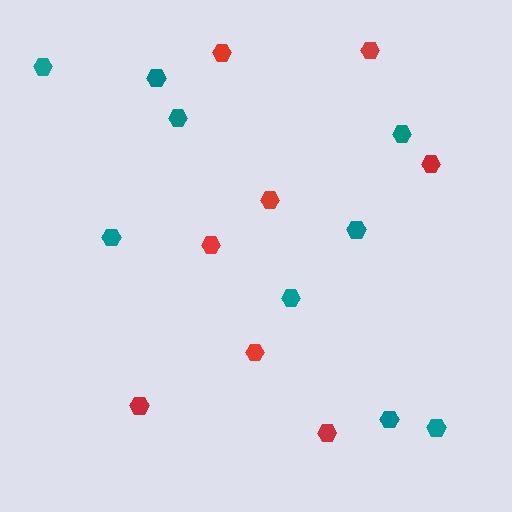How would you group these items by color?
There are 2 groups: one group of red hexagons (8) and one group of teal hexagons (9).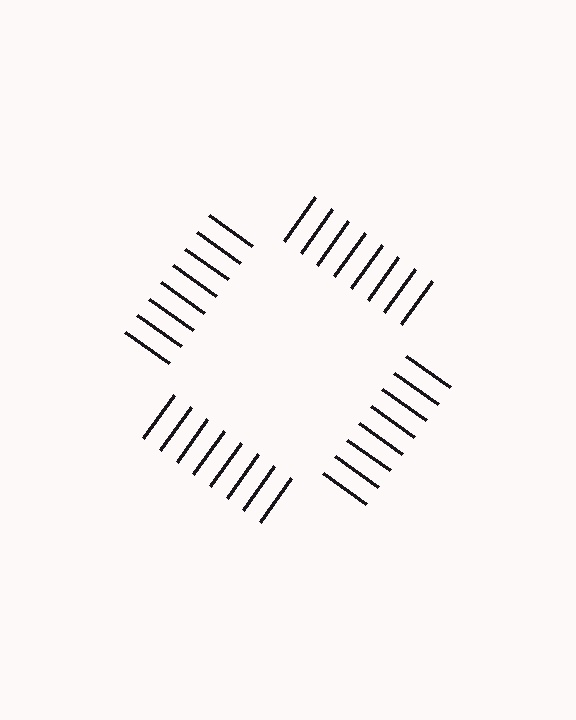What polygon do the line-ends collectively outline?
An illusory square — the line segments terminate on its edges but no continuous stroke is drawn.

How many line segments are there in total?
32 — 8 along each of the 4 edges.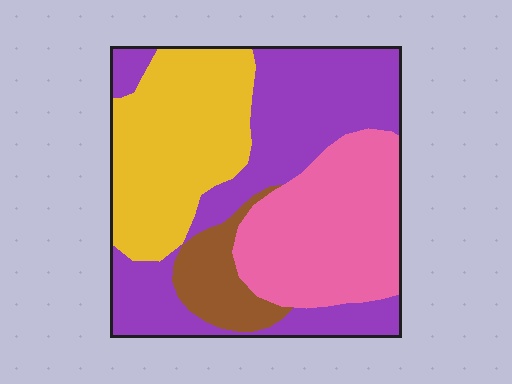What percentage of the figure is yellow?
Yellow covers about 30% of the figure.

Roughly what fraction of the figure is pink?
Pink covers 27% of the figure.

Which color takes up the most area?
Purple, at roughly 35%.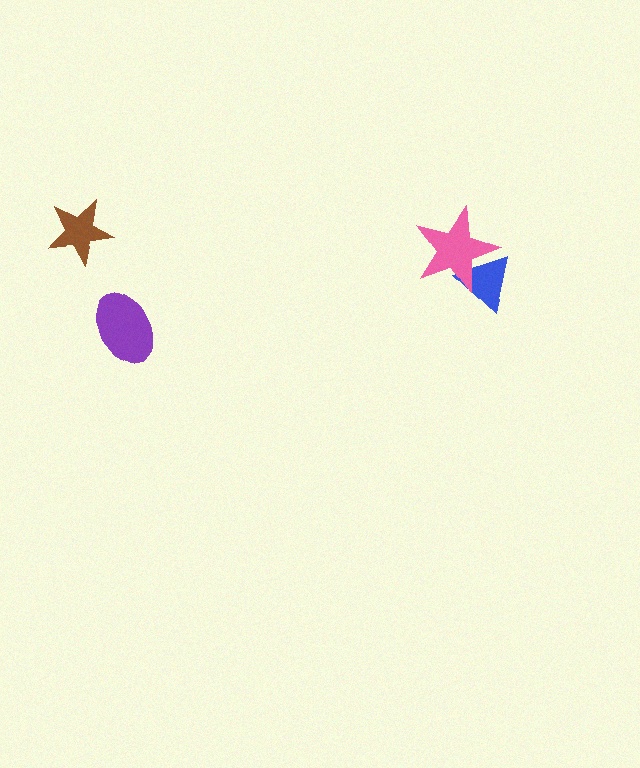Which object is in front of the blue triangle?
The pink star is in front of the blue triangle.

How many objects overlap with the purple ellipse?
0 objects overlap with the purple ellipse.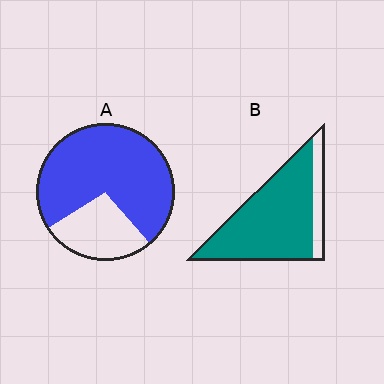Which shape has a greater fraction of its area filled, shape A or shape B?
Shape B.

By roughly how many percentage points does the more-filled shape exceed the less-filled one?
By roughly 10 percentage points (B over A).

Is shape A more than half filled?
Yes.